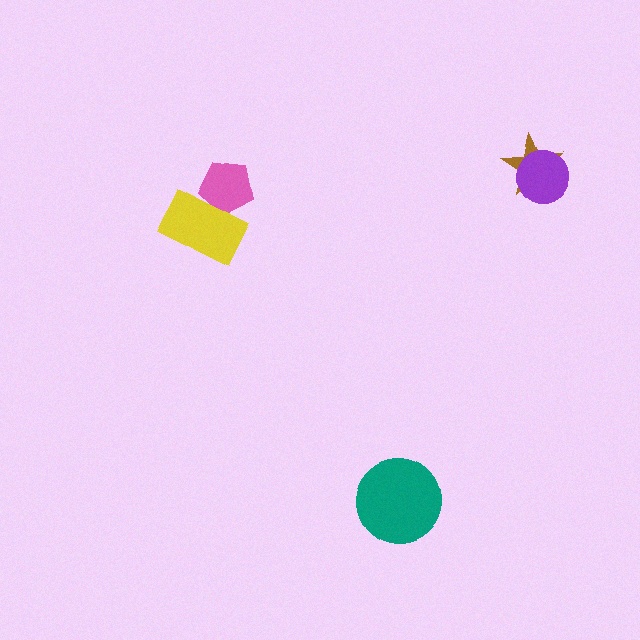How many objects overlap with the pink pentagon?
1 object overlaps with the pink pentagon.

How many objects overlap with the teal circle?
0 objects overlap with the teal circle.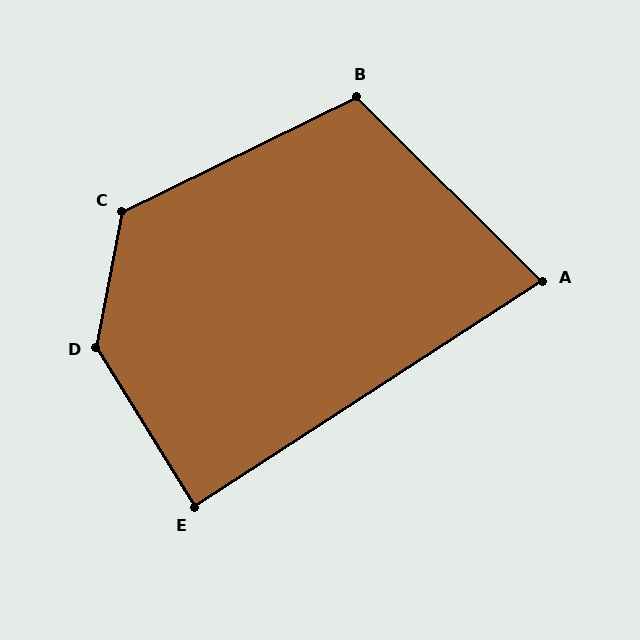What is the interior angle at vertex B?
Approximately 109 degrees (obtuse).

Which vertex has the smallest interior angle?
A, at approximately 78 degrees.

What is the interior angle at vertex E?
Approximately 89 degrees (approximately right).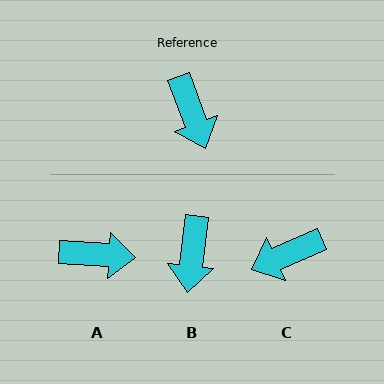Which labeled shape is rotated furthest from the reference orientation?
C, about 87 degrees away.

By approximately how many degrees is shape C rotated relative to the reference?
Approximately 87 degrees clockwise.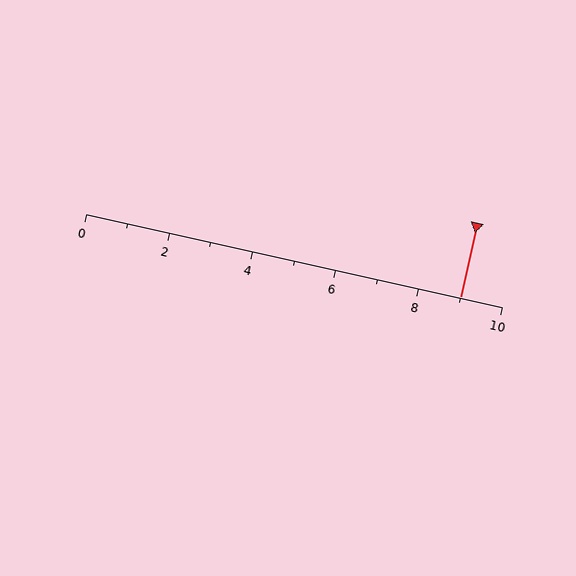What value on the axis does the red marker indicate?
The marker indicates approximately 9.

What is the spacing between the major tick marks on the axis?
The major ticks are spaced 2 apart.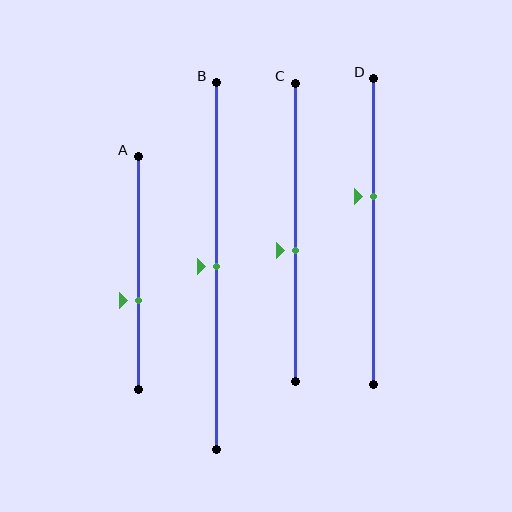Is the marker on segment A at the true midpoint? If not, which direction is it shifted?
No, the marker on segment A is shifted downward by about 12% of the segment length.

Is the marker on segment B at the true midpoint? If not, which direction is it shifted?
Yes, the marker on segment B is at the true midpoint.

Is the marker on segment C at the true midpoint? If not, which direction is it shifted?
No, the marker on segment C is shifted downward by about 6% of the segment length.